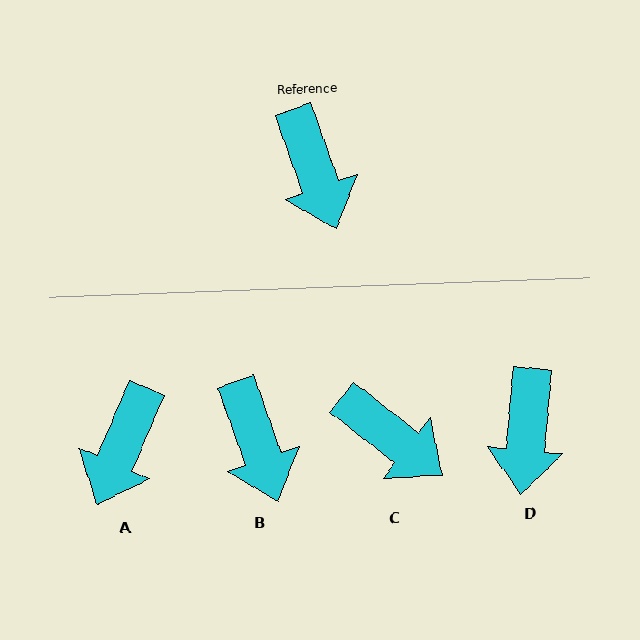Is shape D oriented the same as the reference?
No, it is off by about 25 degrees.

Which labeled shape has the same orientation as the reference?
B.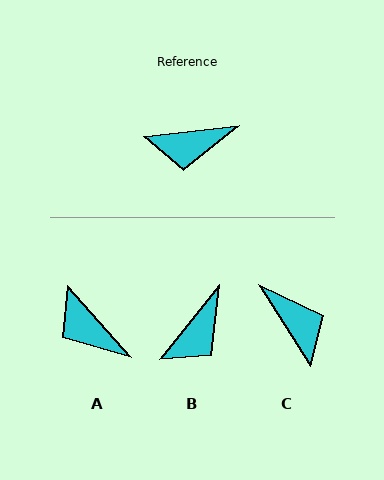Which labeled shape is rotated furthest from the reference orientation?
C, about 115 degrees away.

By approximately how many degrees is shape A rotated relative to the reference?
Approximately 55 degrees clockwise.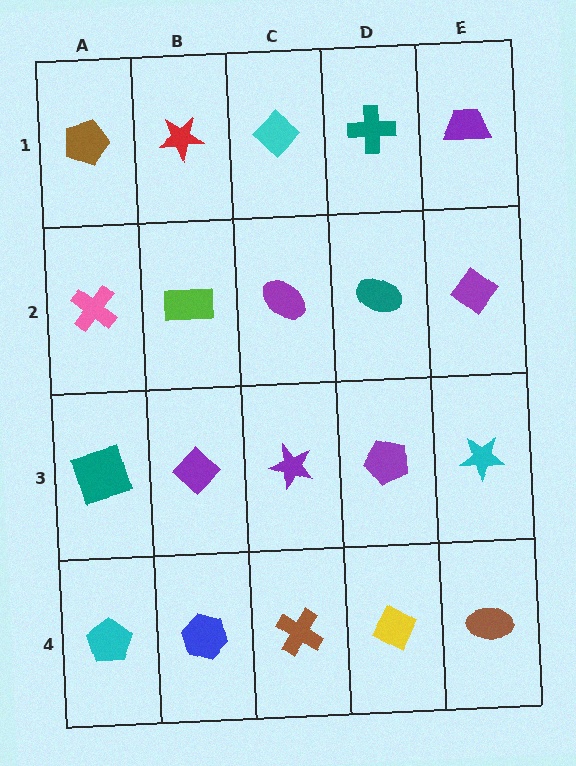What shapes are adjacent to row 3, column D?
A teal ellipse (row 2, column D), a yellow diamond (row 4, column D), a purple star (row 3, column C), a cyan star (row 3, column E).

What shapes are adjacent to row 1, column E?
A purple diamond (row 2, column E), a teal cross (row 1, column D).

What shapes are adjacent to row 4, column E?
A cyan star (row 3, column E), a yellow diamond (row 4, column D).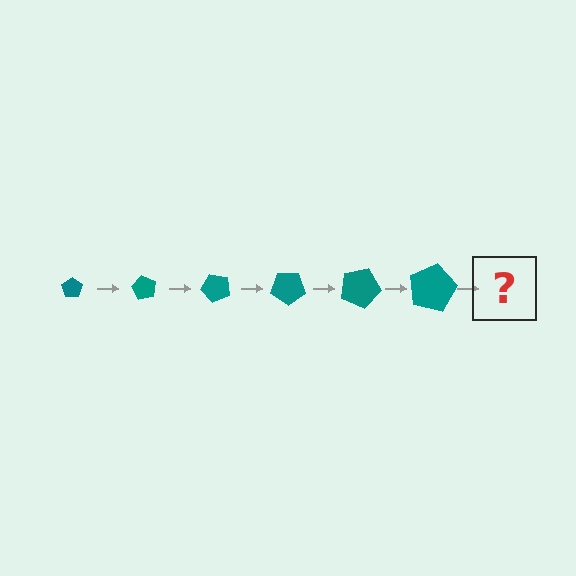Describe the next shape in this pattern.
It should be a pentagon, larger than the previous one and rotated 360 degrees from the start.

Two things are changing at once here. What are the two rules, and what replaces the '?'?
The two rules are that the pentagon grows larger each step and it rotates 60 degrees each step. The '?' should be a pentagon, larger than the previous one and rotated 360 degrees from the start.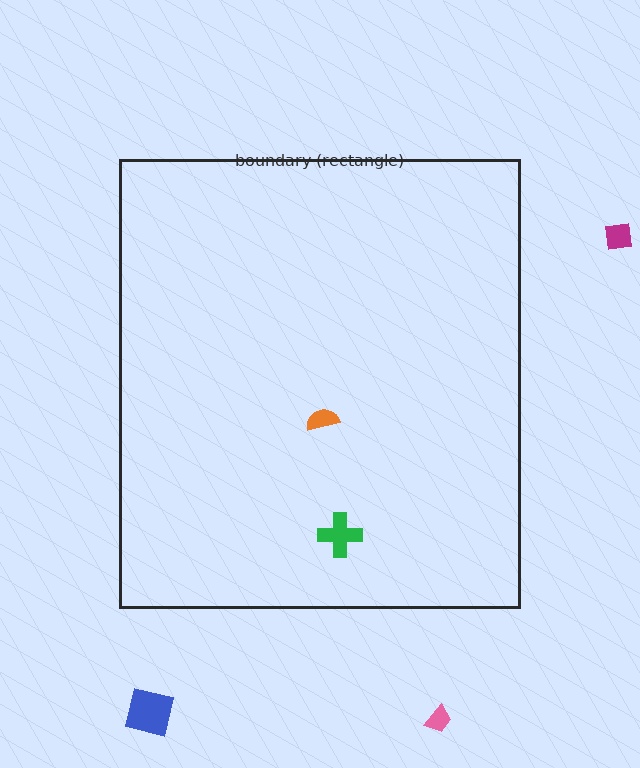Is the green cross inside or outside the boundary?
Inside.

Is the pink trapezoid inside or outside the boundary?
Outside.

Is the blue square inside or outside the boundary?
Outside.